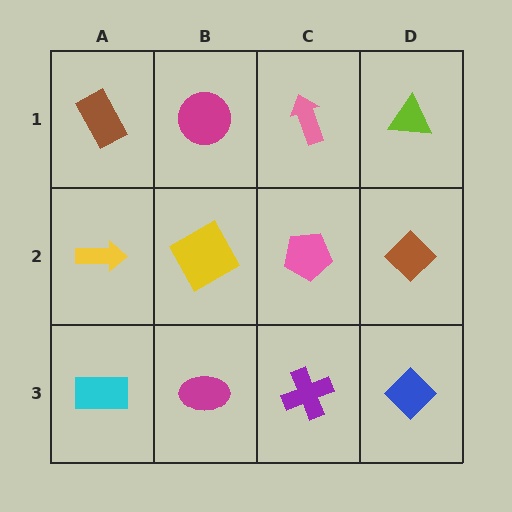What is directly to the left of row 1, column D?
A pink arrow.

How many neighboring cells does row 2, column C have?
4.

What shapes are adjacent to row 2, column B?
A magenta circle (row 1, column B), a magenta ellipse (row 3, column B), a yellow arrow (row 2, column A), a pink pentagon (row 2, column C).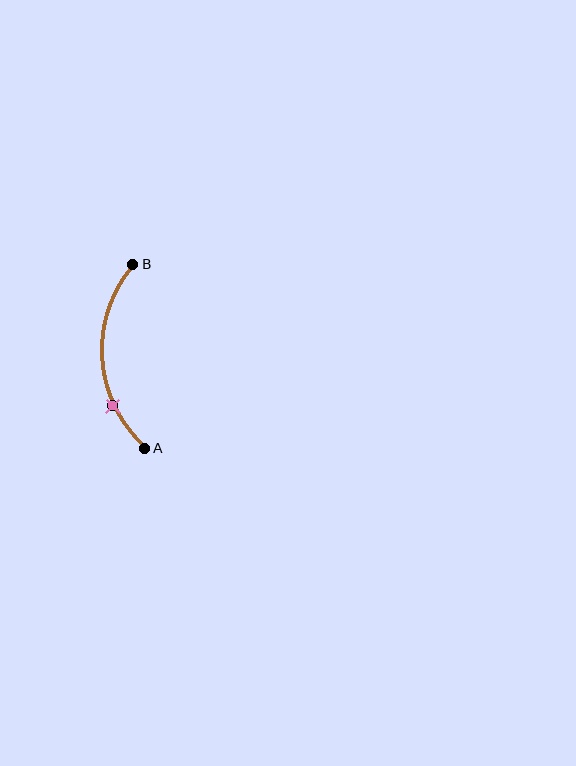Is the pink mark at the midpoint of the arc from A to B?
No. The pink mark lies on the arc but is closer to endpoint A. The arc midpoint would be at the point on the curve equidistant along the arc from both A and B.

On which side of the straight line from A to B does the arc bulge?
The arc bulges to the left of the straight line connecting A and B.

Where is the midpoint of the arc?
The arc midpoint is the point on the curve farthest from the straight line joining A and B. It sits to the left of that line.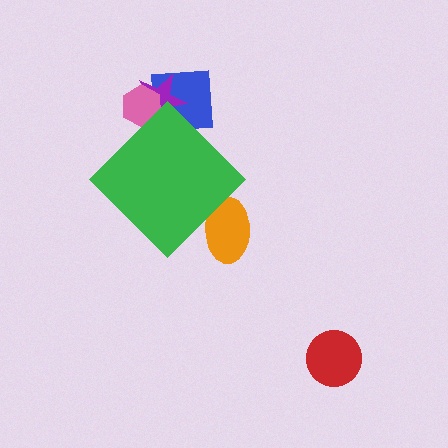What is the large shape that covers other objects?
A green diamond.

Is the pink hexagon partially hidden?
Yes, the pink hexagon is partially hidden behind the green diamond.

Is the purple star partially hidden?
Yes, the purple star is partially hidden behind the green diamond.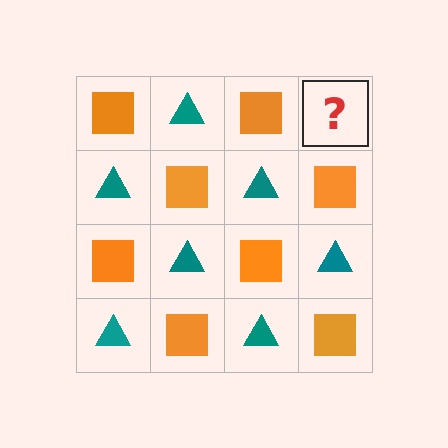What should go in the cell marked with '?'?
The missing cell should contain a teal triangle.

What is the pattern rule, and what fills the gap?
The rule is that it alternates orange square and teal triangle in a checkerboard pattern. The gap should be filled with a teal triangle.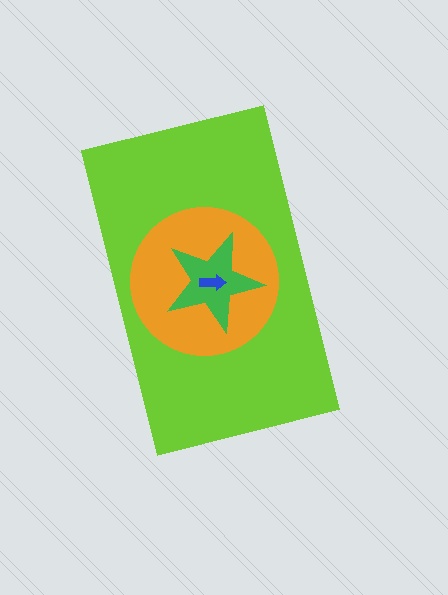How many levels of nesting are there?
4.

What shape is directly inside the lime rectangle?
The orange circle.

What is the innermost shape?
The blue arrow.